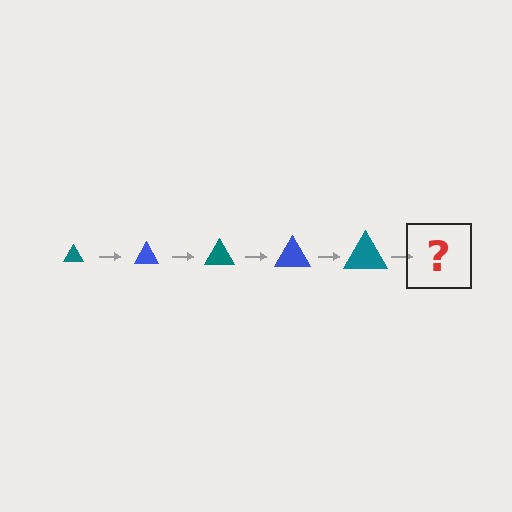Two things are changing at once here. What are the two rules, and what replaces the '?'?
The two rules are that the triangle grows larger each step and the color cycles through teal and blue. The '?' should be a blue triangle, larger than the previous one.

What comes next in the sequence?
The next element should be a blue triangle, larger than the previous one.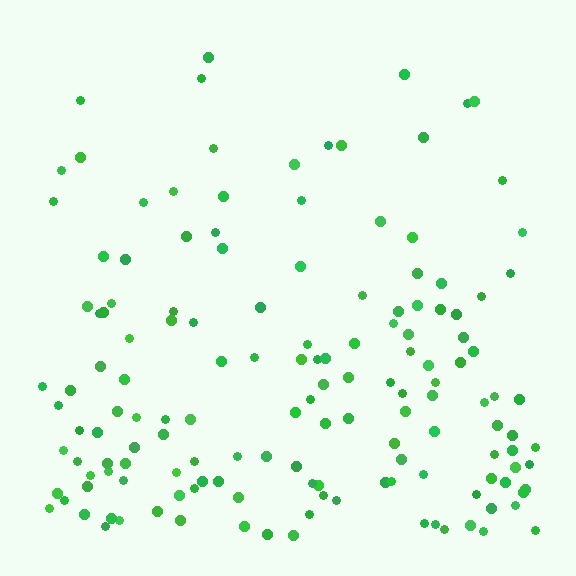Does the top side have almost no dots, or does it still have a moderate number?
Still a moderate number, just noticeably fewer than the bottom.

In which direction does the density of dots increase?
From top to bottom, with the bottom side densest.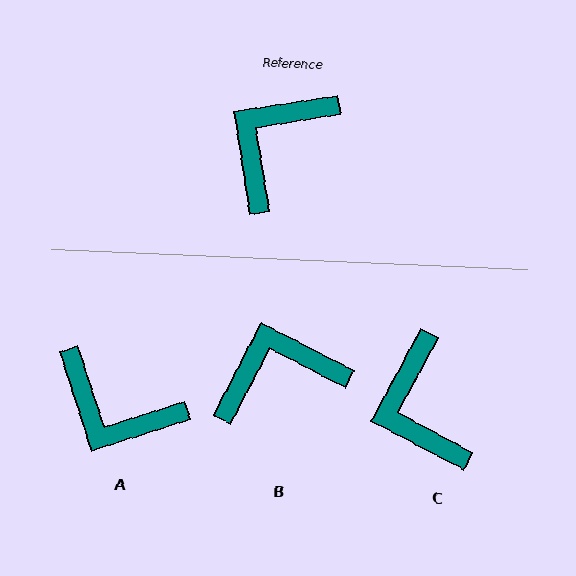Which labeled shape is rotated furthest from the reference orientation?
A, about 99 degrees away.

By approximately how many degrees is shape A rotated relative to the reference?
Approximately 99 degrees counter-clockwise.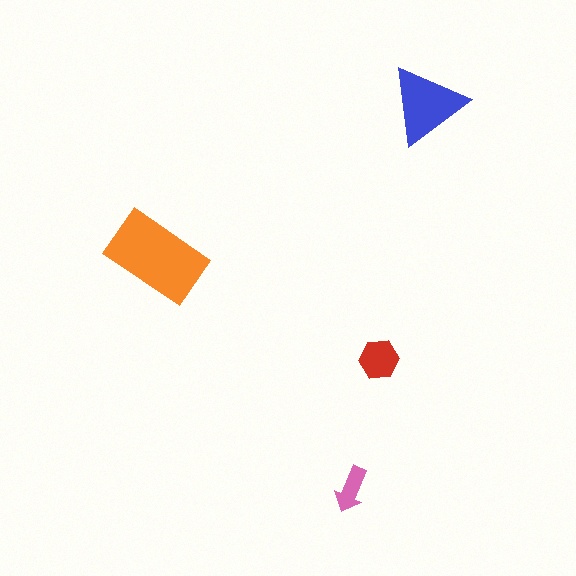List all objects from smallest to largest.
The pink arrow, the red hexagon, the blue triangle, the orange rectangle.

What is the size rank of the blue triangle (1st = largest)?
2nd.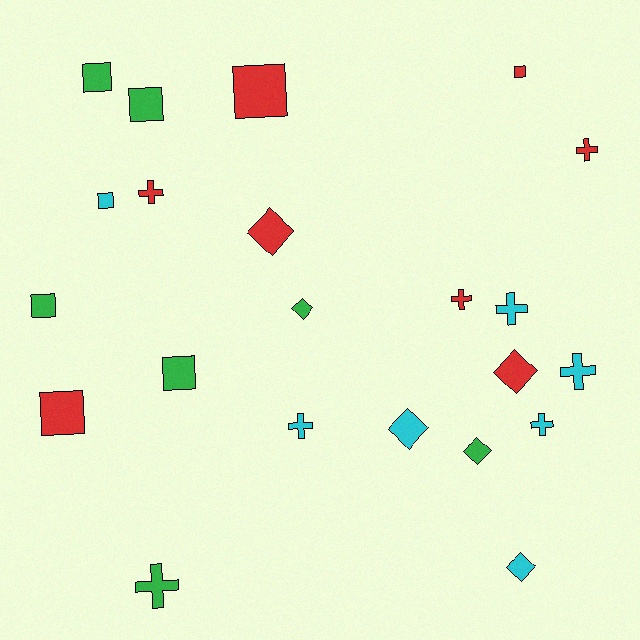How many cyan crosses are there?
There are 4 cyan crosses.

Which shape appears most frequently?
Cross, with 8 objects.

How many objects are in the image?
There are 22 objects.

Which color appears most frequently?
Red, with 8 objects.